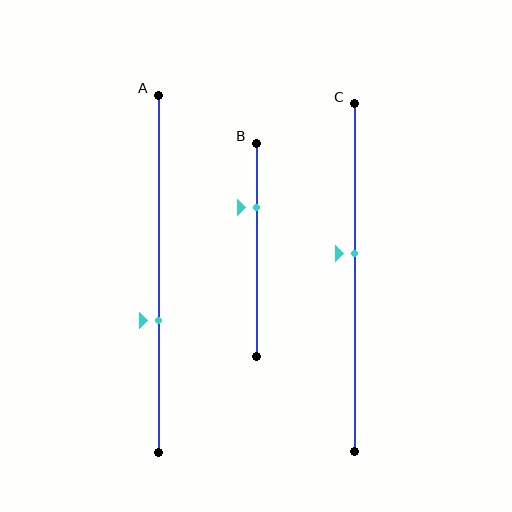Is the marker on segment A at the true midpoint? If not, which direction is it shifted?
No, the marker on segment A is shifted downward by about 13% of the segment length.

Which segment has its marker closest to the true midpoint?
Segment C has its marker closest to the true midpoint.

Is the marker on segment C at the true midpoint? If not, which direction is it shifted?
No, the marker on segment C is shifted upward by about 7% of the segment length.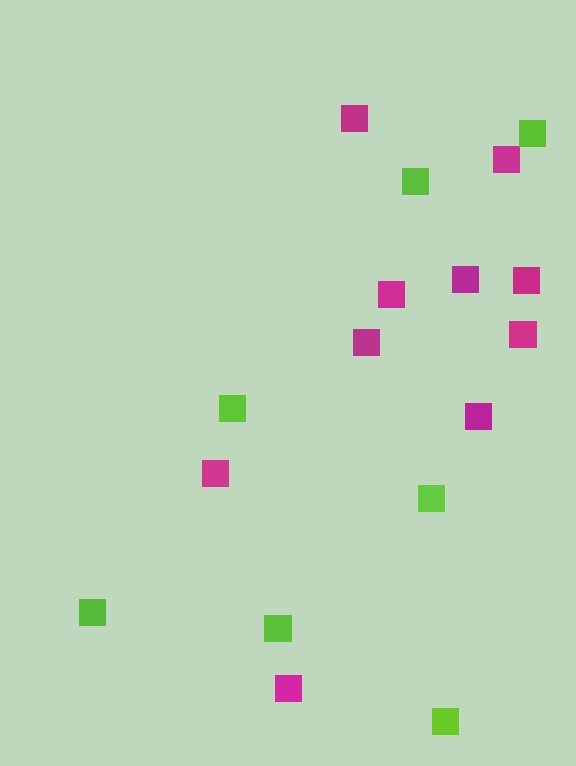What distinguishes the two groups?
There are 2 groups: one group of magenta squares (10) and one group of lime squares (7).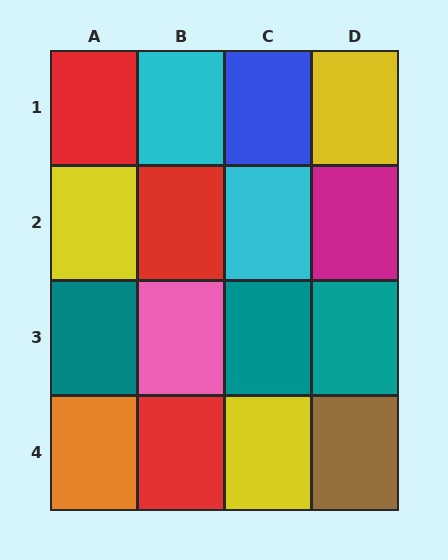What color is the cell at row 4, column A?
Orange.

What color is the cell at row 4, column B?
Red.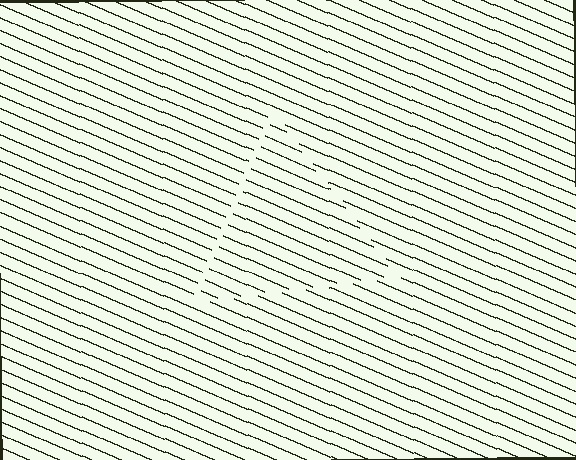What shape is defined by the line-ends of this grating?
An illusory triangle. The interior of the shape contains the same grating, shifted by half a period — the contour is defined by the phase discontinuity where line-ends from the inner and outer gratings abut.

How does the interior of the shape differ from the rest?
The interior of the shape contains the same grating, shifted by half a period — the contour is defined by the phase discontinuity where line-ends from the inner and outer gratings abut.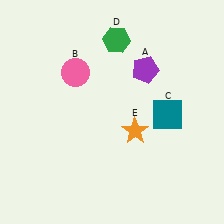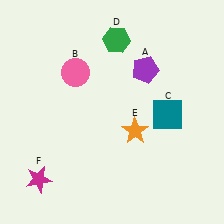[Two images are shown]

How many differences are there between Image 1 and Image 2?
There is 1 difference between the two images.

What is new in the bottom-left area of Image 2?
A magenta star (F) was added in the bottom-left area of Image 2.